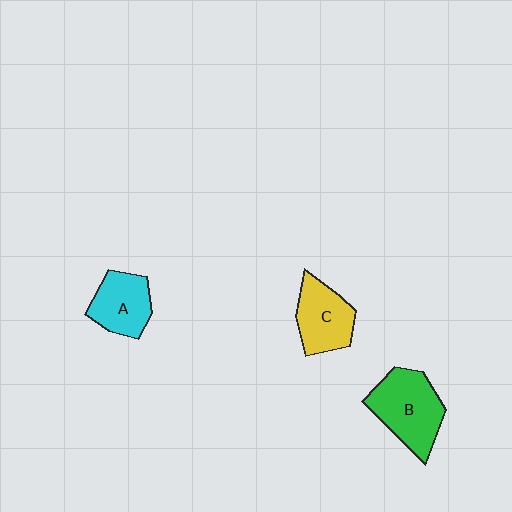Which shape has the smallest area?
Shape A (cyan).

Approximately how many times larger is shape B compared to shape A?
Approximately 1.4 times.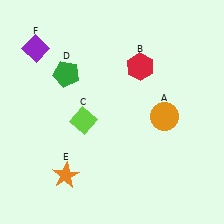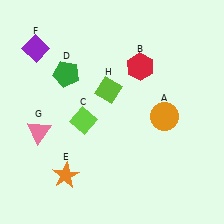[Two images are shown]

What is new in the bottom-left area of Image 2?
A pink triangle (G) was added in the bottom-left area of Image 2.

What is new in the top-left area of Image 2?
A lime diamond (H) was added in the top-left area of Image 2.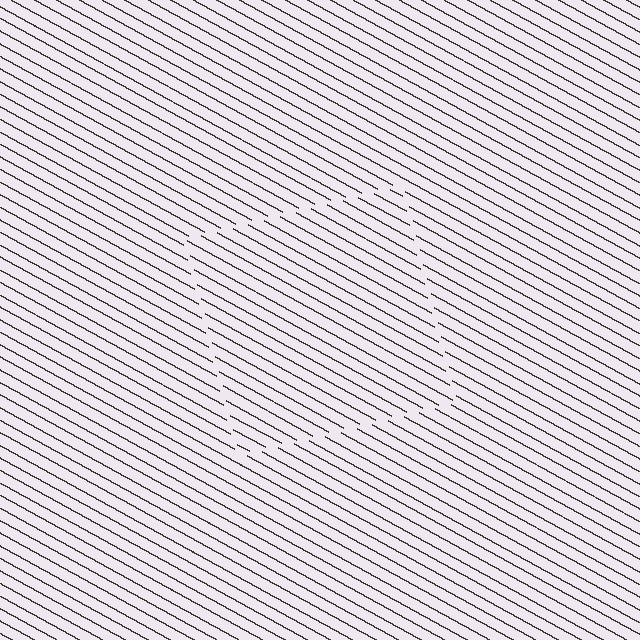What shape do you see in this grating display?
An illusory square. The interior of the shape contains the same grating, shifted by half a period — the contour is defined by the phase discontinuity where line-ends from the inner and outer gratings abut.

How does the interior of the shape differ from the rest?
The interior of the shape contains the same grating, shifted by half a period — the contour is defined by the phase discontinuity where line-ends from the inner and outer gratings abut.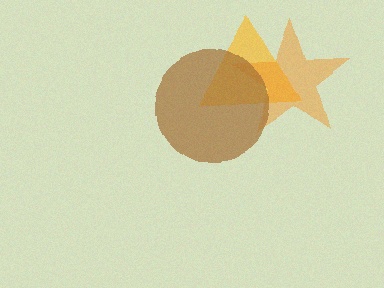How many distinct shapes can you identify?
There are 3 distinct shapes: a yellow triangle, an orange star, a brown circle.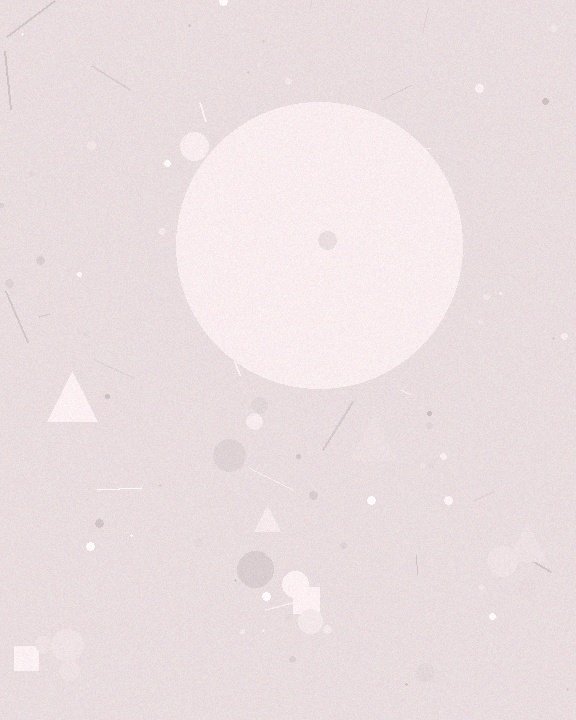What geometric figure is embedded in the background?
A circle is embedded in the background.